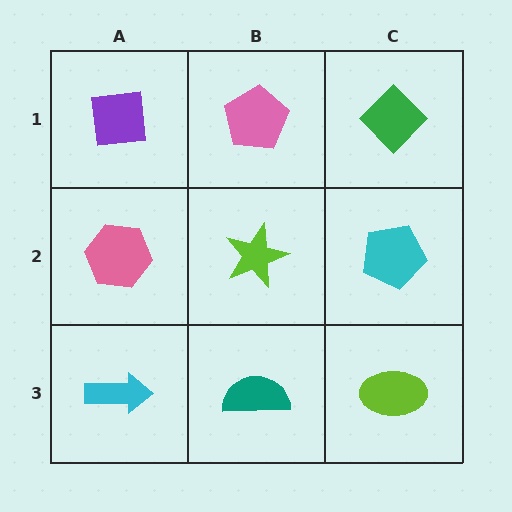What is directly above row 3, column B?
A lime star.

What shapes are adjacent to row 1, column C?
A cyan pentagon (row 2, column C), a pink pentagon (row 1, column B).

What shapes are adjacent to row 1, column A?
A pink hexagon (row 2, column A), a pink pentagon (row 1, column B).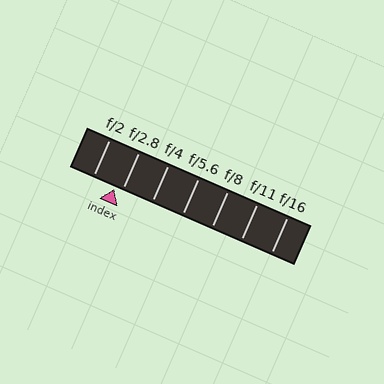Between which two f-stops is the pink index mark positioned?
The index mark is between f/2 and f/2.8.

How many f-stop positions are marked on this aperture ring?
There are 7 f-stop positions marked.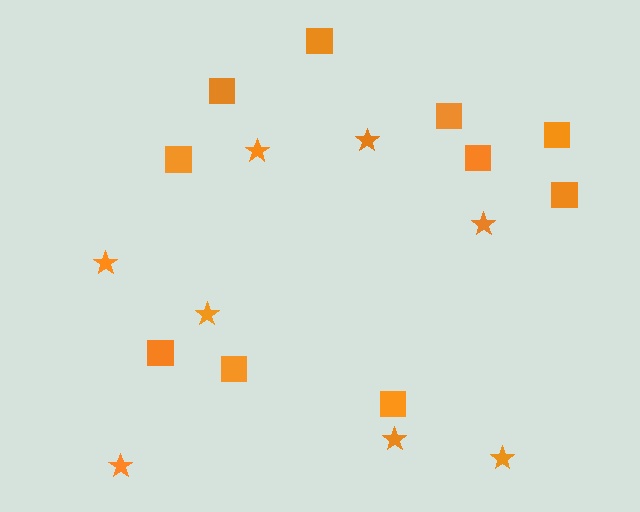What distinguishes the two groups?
There are 2 groups: one group of squares (10) and one group of stars (8).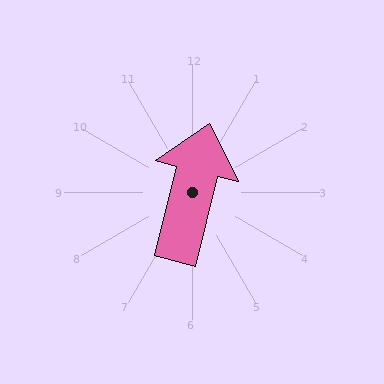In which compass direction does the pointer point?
North.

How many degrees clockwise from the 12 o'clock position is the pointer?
Approximately 14 degrees.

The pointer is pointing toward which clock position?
Roughly 12 o'clock.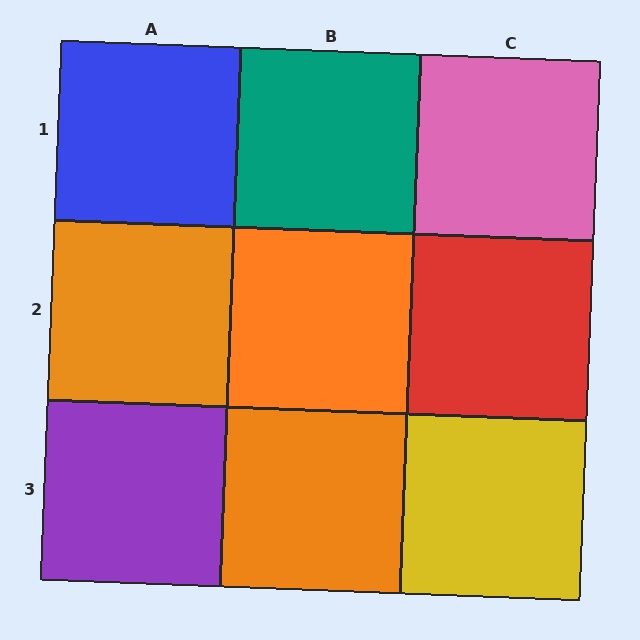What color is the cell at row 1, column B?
Teal.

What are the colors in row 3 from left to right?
Purple, orange, yellow.